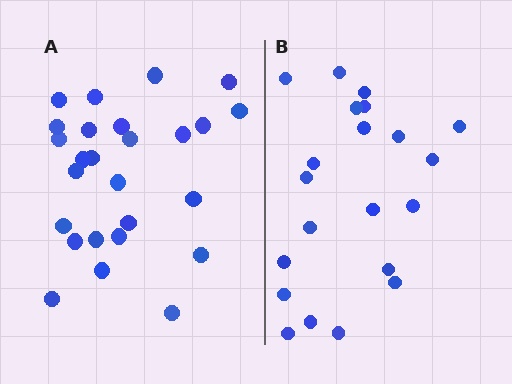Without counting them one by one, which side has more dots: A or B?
Region A (the left region) has more dots.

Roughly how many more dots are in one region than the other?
Region A has about 5 more dots than region B.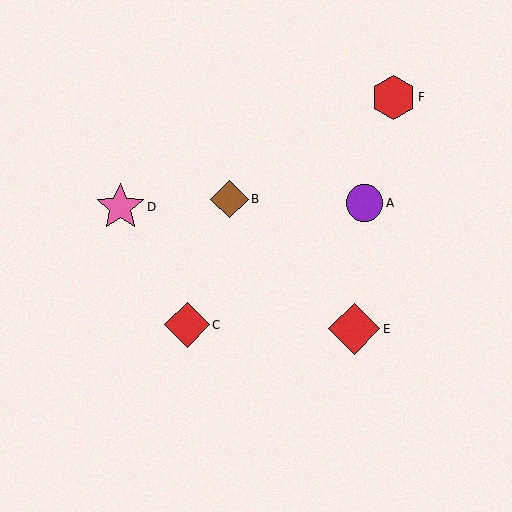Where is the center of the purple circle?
The center of the purple circle is at (365, 203).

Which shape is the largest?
The red diamond (labeled E) is the largest.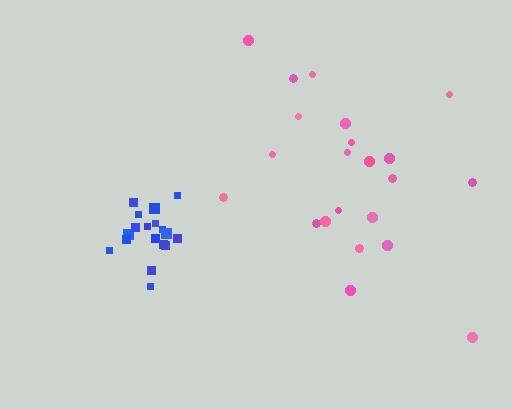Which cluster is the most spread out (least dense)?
Pink.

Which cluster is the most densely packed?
Blue.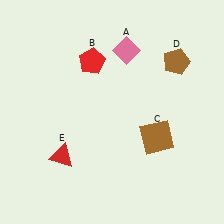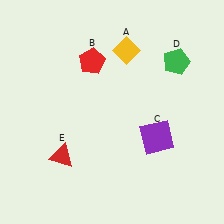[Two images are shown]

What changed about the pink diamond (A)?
In Image 1, A is pink. In Image 2, it changed to yellow.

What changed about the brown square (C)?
In Image 1, C is brown. In Image 2, it changed to purple.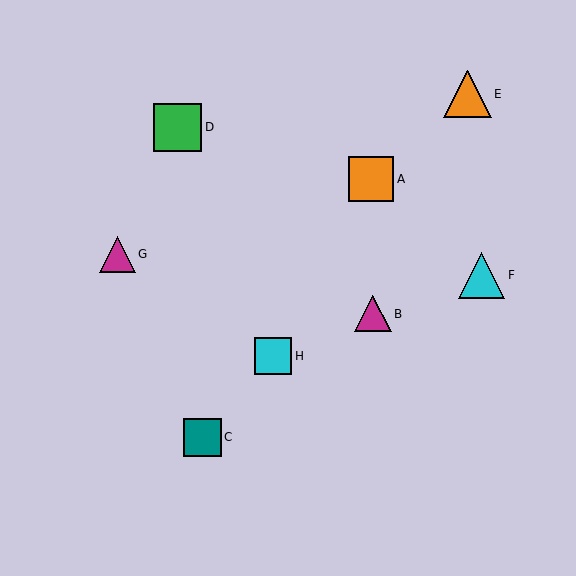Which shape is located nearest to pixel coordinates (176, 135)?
The green square (labeled D) at (178, 127) is nearest to that location.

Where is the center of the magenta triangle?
The center of the magenta triangle is at (117, 254).